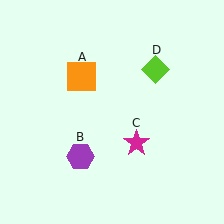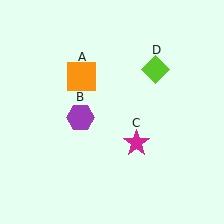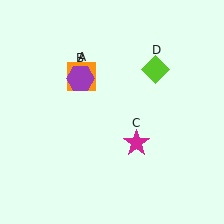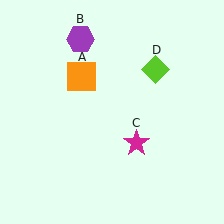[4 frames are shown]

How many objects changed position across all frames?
1 object changed position: purple hexagon (object B).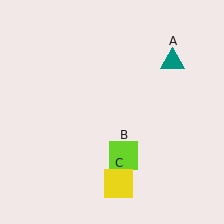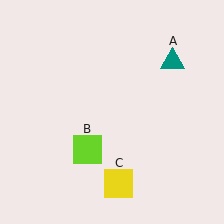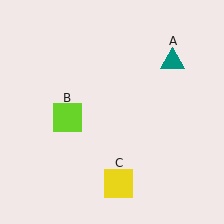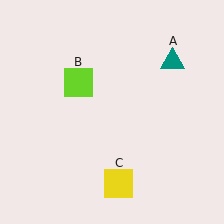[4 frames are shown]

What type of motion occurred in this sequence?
The lime square (object B) rotated clockwise around the center of the scene.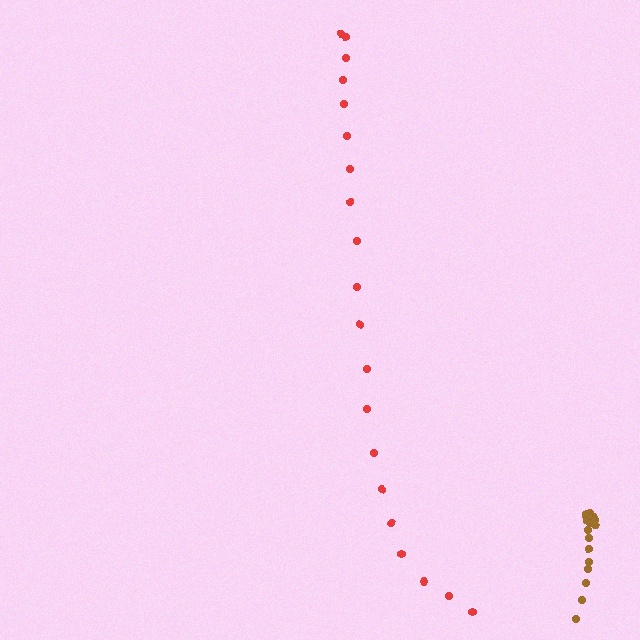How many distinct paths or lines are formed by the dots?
There are 2 distinct paths.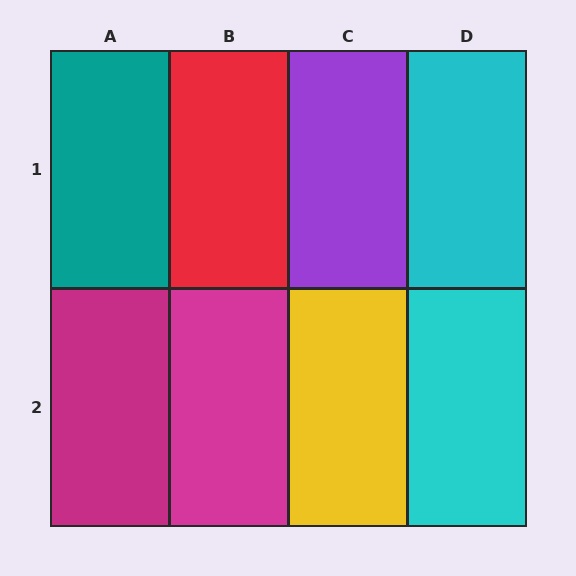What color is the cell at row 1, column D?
Cyan.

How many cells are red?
1 cell is red.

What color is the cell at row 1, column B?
Red.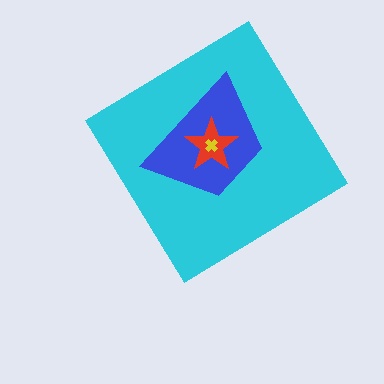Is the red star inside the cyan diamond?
Yes.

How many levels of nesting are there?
4.